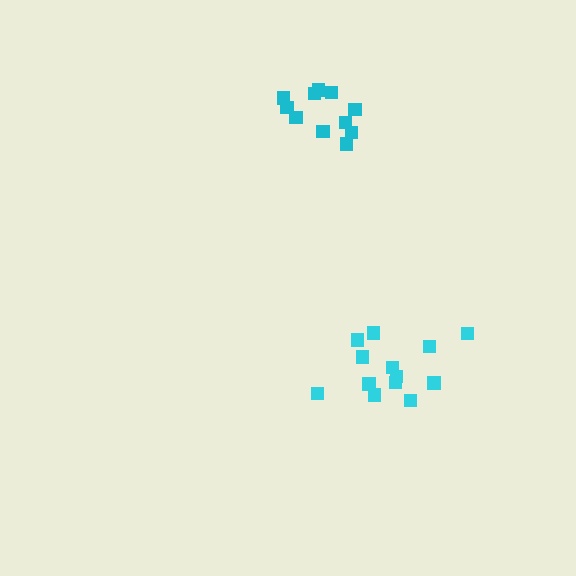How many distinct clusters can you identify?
There are 2 distinct clusters.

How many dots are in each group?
Group 1: 11 dots, Group 2: 13 dots (24 total).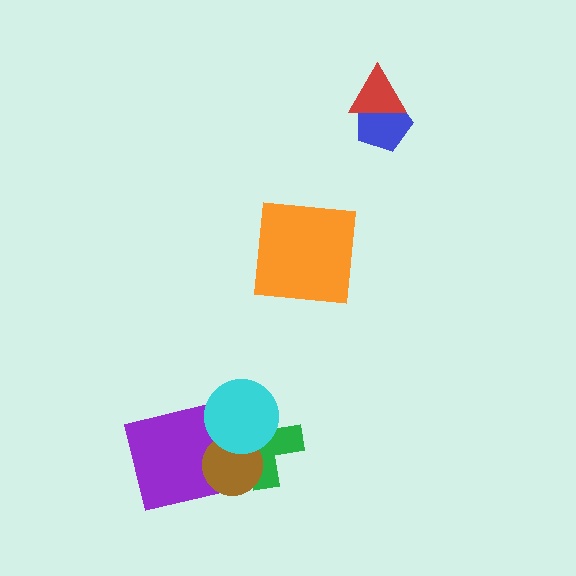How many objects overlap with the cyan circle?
2 objects overlap with the cyan circle.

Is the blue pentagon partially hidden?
Yes, it is partially covered by another shape.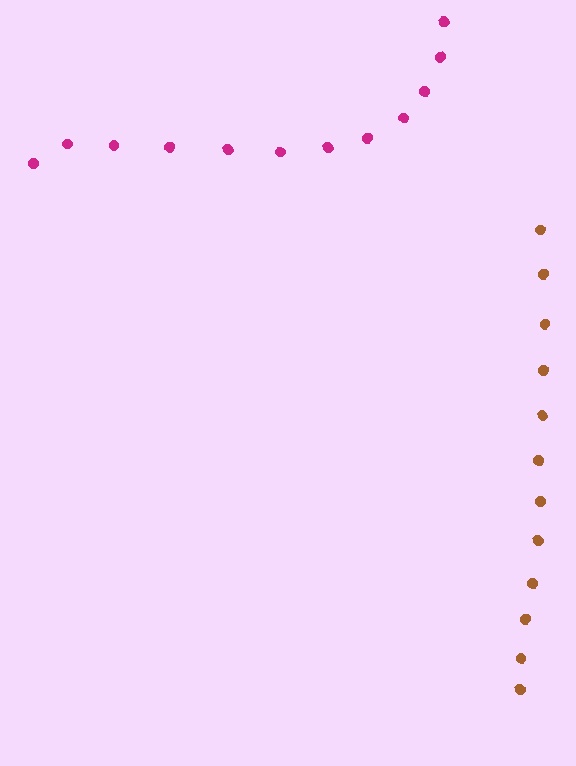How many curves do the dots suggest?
There are 2 distinct paths.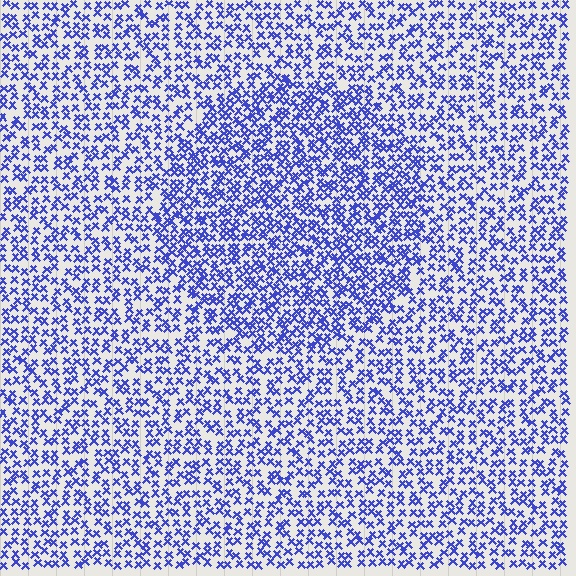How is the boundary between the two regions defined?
The boundary is defined by a change in element density (approximately 1.6x ratio). All elements are the same color, size, and shape.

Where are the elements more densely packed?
The elements are more densely packed inside the circle boundary.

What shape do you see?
I see a circle.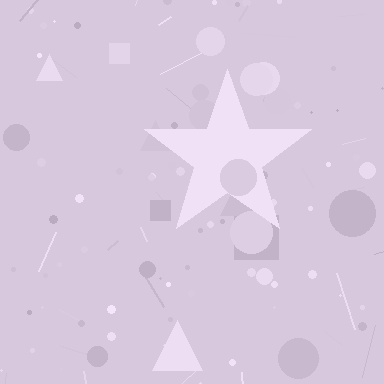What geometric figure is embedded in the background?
A star is embedded in the background.